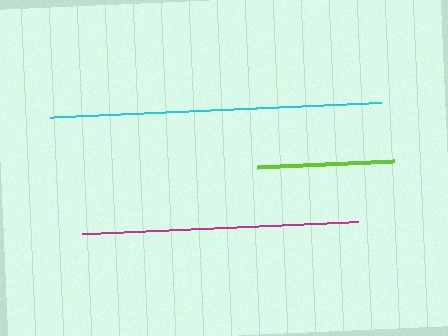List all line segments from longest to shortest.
From longest to shortest: cyan, magenta, lime.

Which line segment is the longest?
The cyan line is the longest at approximately 331 pixels.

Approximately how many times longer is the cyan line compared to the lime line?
The cyan line is approximately 2.4 times the length of the lime line.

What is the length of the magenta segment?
The magenta segment is approximately 276 pixels long.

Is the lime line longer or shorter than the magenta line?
The magenta line is longer than the lime line.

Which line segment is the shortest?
The lime line is the shortest at approximately 138 pixels.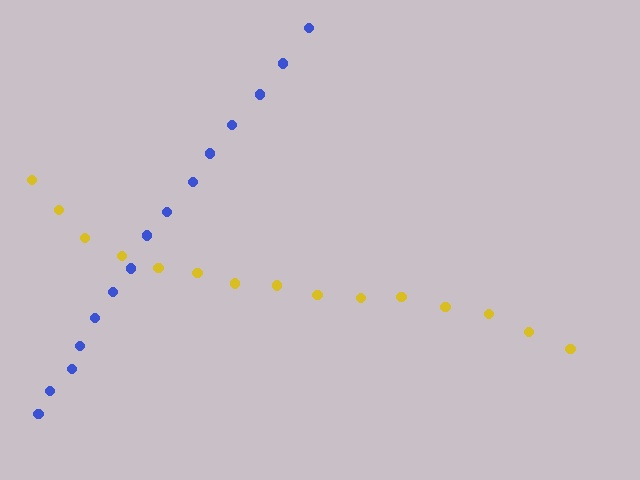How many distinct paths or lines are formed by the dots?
There are 2 distinct paths.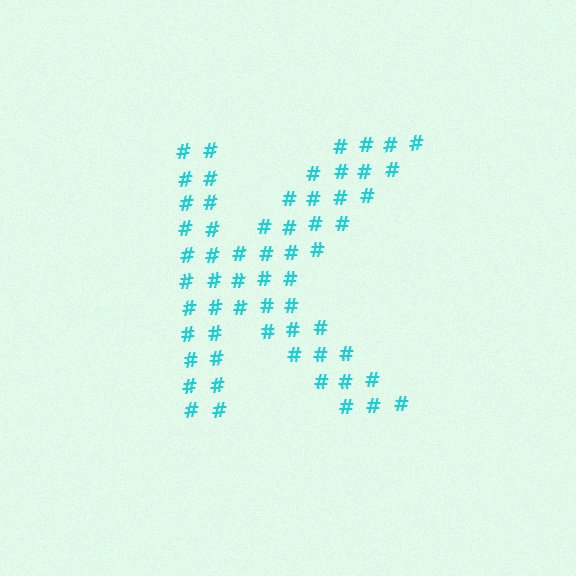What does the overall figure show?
The overall figure shows the letter K.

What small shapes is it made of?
It is made of small hash symbols.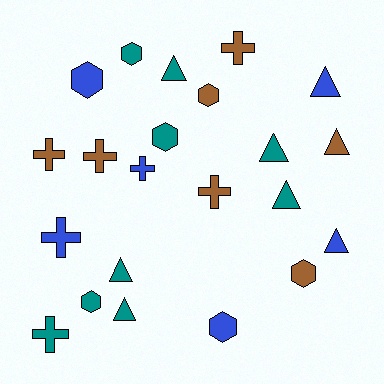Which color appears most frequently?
Teal, with 9 objects.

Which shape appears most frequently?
Triangle, with 8 objects.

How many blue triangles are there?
There are 2 blue triangles.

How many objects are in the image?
There are 22 objects.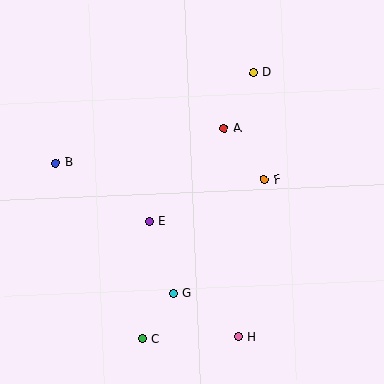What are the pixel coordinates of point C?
Point C is at (142, 339).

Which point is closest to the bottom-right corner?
Point H is closest to the bottom-right corner.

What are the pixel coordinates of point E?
Point E is at (150, 222).